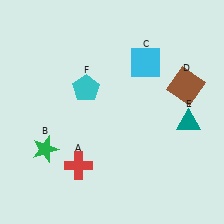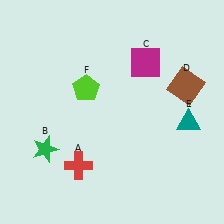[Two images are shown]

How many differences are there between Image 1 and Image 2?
There are 2 differences between the two images.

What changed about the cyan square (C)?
In Image 1, C is cyan. In Image 2, it changed to magenta.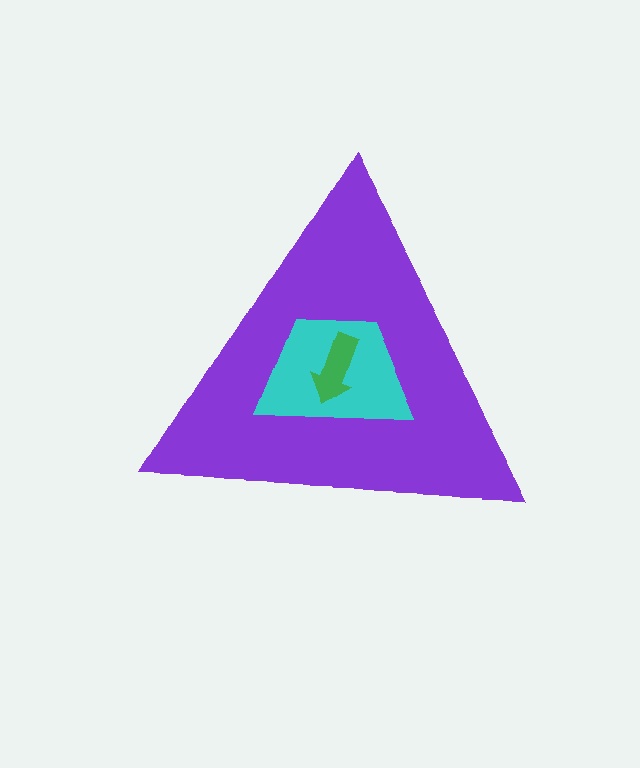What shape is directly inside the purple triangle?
The cyan trapezoid.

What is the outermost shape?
The purple triangle.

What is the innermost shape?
The green arrow.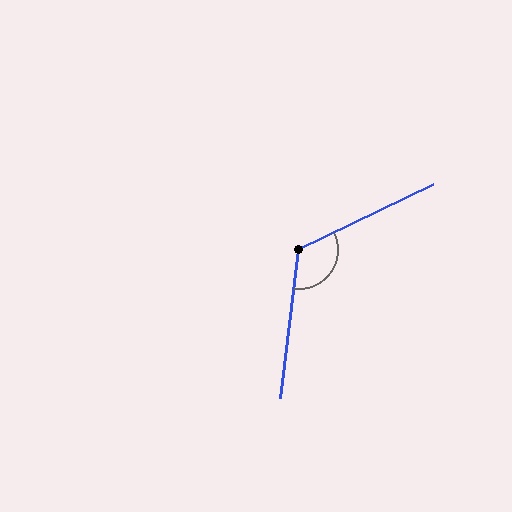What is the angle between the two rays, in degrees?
Approximately 123 degrees.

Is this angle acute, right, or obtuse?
It is obtuse.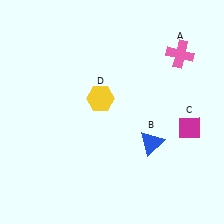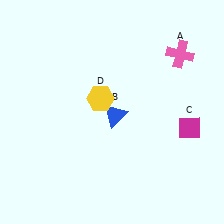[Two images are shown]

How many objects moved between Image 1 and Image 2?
1 object moved between the two images.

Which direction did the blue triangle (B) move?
The blue triangle (B) moved left.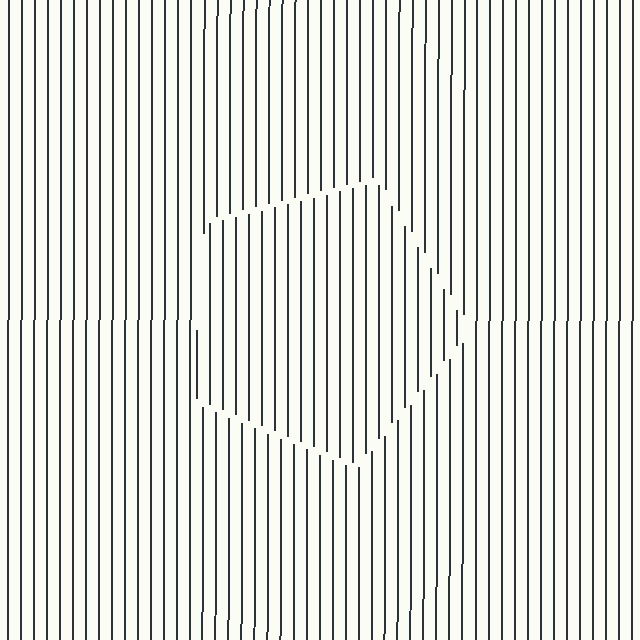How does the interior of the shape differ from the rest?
The interior of the shape contains the same grating, shifted by half a period — the contour is defined by the phase discontinuity where line-ends from the inner and outer gratings abut.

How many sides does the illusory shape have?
5 sides — the line-ends trace a pentagon.